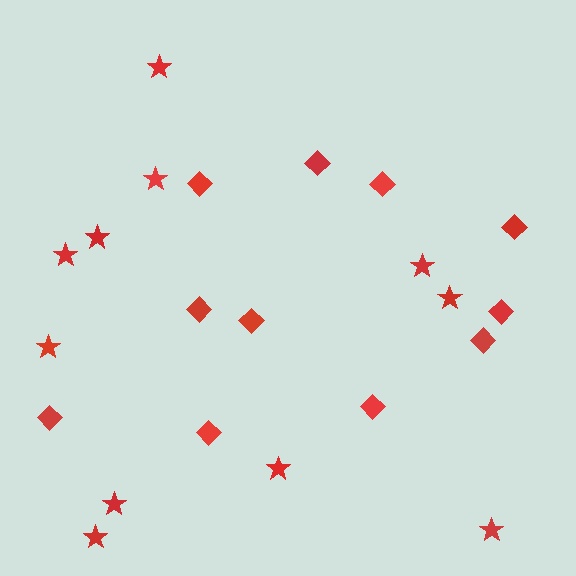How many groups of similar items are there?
There are 2 groups: one group of diamonds (11) and one group of stars (11).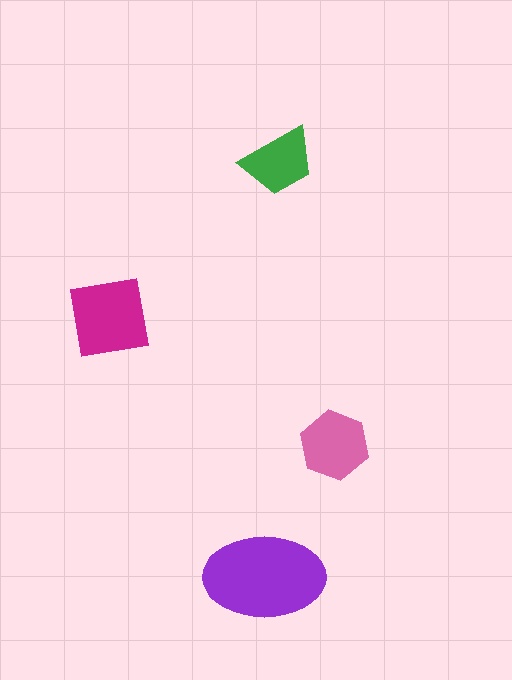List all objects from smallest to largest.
The green trapezoid, the pink hexagon, the magenta square, the purple ellipse.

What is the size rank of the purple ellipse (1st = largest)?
1st.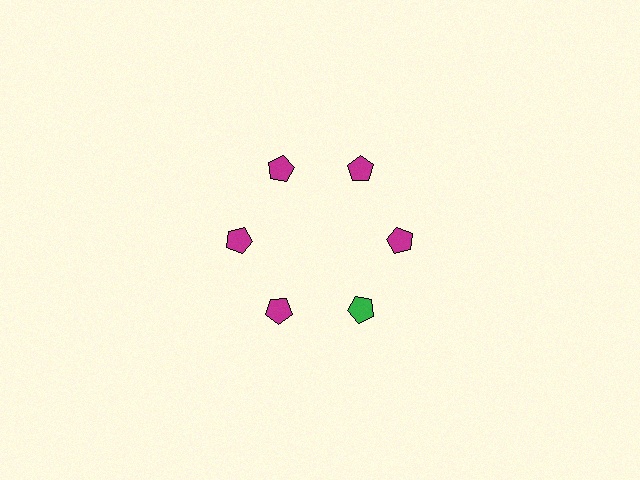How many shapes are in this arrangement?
There are 6 shapes arranged in a ring pattern.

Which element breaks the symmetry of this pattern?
The green pentagon at roughly the 5 o'clock position breaks the symmetry. All other shapes are magenta pentagons.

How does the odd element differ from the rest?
It has a different color: green instead of magenta.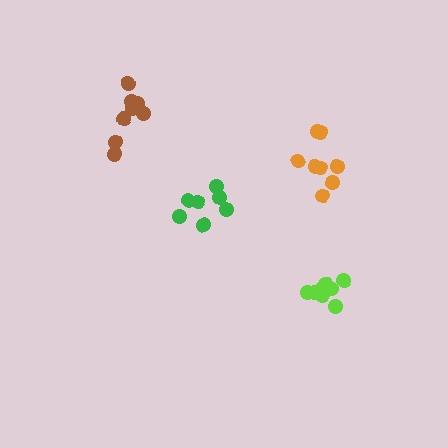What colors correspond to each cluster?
The clusters are colored: green, lime, brown, orange.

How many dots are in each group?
Group 1: 7 dots, Group 2: 9 dots, Group 3: 8 dots, Group 4: 8 dots (32 total).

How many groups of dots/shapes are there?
There are 4 groups.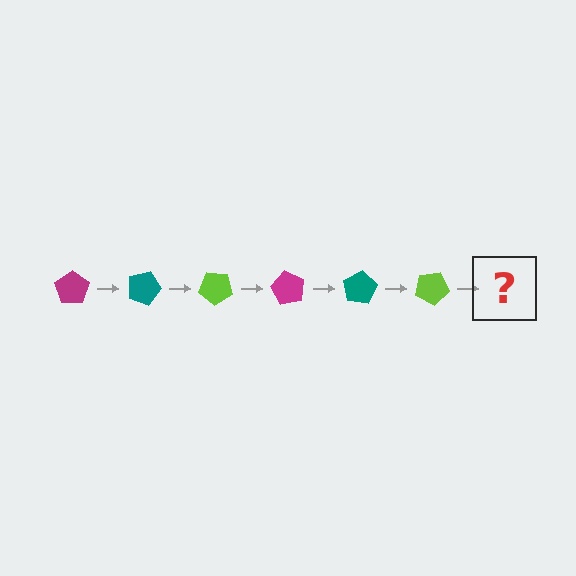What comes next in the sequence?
The next element should be a magenta pentagon, rotated 120 degrees from the start.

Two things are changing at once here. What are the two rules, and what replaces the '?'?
The two rules are that it rotates 20 degrees each step and the color cycles through magenta, teal, and lime. The '?' should be a magenta pentagon, rotated 120 degrees from the start.